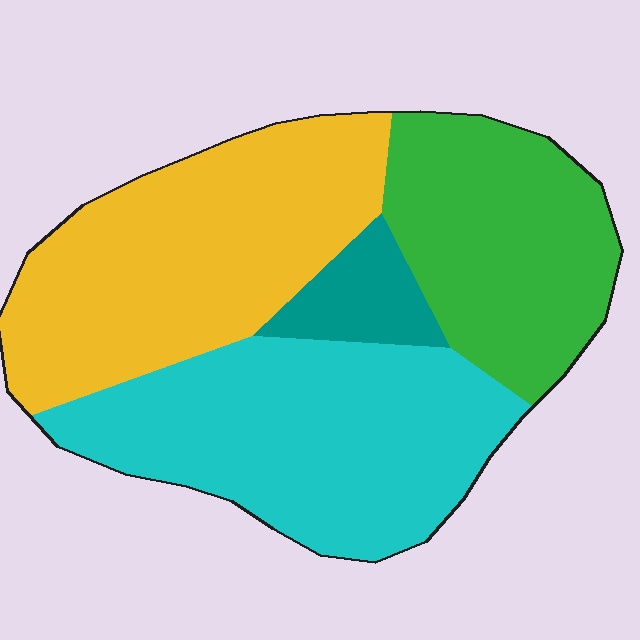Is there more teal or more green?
Green.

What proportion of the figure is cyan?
Cyan takes up about one third (1/3) of the figure.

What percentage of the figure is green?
Green takes up about one quarter (1/4) of the figure.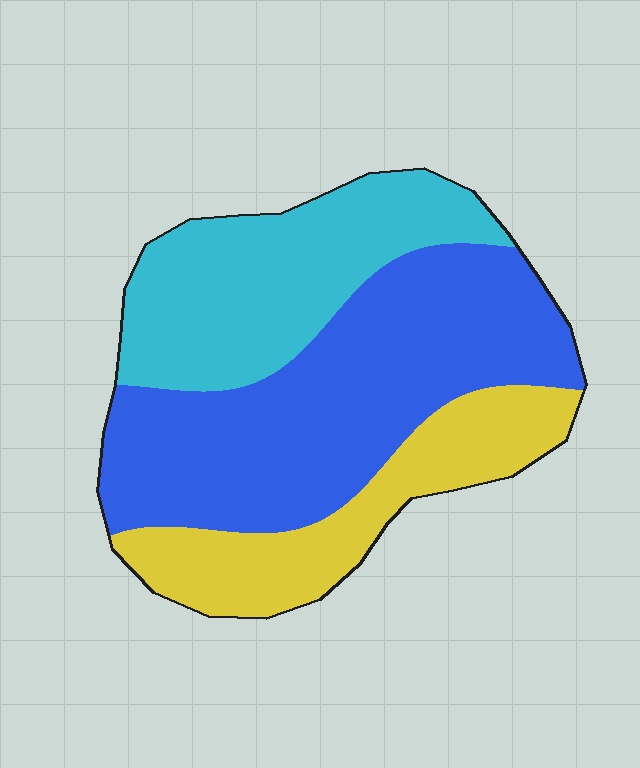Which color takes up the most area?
Blue, at roughly 45%.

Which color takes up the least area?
Yellow, at roughly 25%.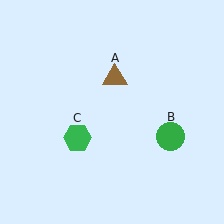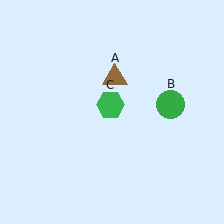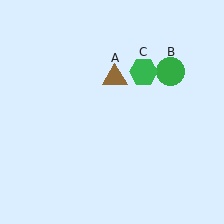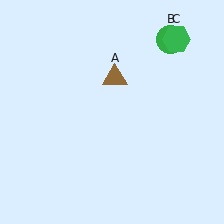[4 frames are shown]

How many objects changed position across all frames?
2 objects changed position: green circle (object B), green hexagon (object C).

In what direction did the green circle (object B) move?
The green circle (object B) moved up.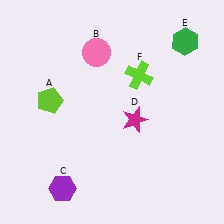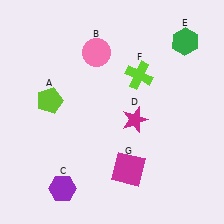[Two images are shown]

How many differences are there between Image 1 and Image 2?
There is 1 difference between the two images.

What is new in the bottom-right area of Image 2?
A magenta square (G) was added in the bottom-right area of Image 2.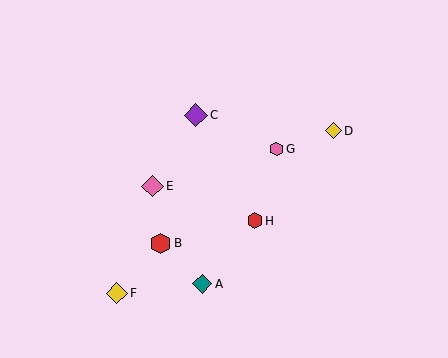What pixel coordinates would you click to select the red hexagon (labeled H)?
Click at (255, 221) to select the red hexagon H.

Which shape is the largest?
The purple diamond (labeled C) is the largest.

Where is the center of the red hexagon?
The center of the red hexagon is at (161, 244).